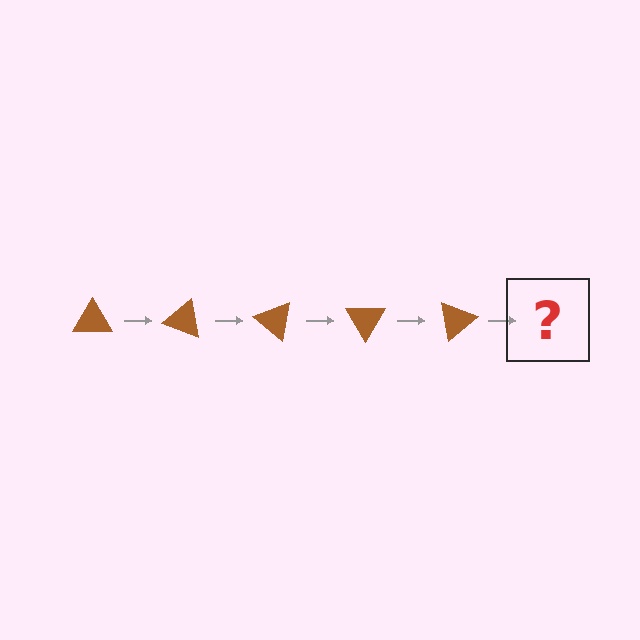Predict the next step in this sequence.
The next step is a brown triangle rotated 100 degrees.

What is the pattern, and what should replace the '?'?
The pattern is that the triangle rotates 20 degrees each step. The '?' should be a brown triangle rotated 100 degrees.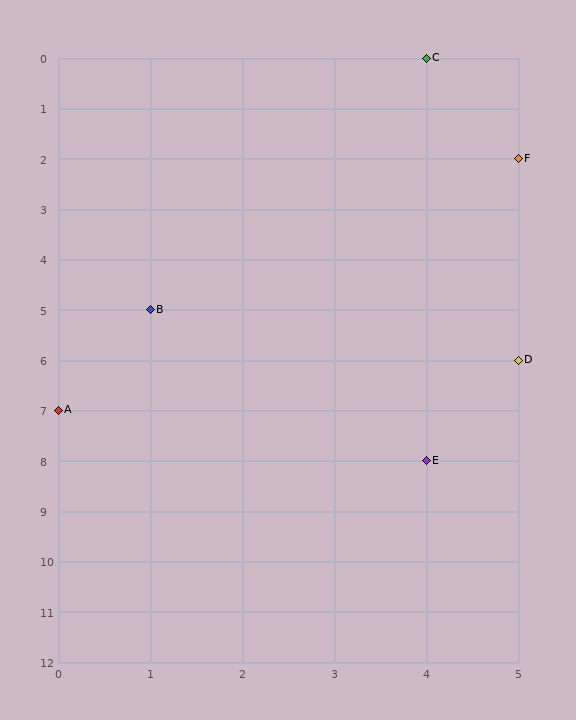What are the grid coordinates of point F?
Point F is at grid coordinates (5, 2).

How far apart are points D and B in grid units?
Points D and B are 4 columns and 1 row apart (about 4.1 grid units diagonally).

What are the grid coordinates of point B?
Point B is at grid coordinates (1, 5).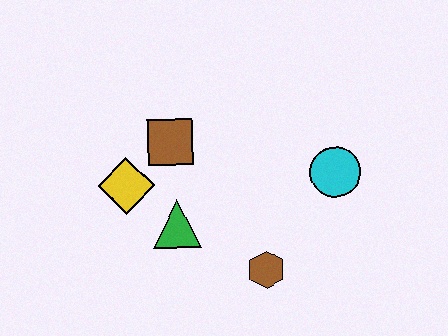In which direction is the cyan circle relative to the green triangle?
The cyan circle is to the right of the green triangle.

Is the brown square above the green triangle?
Yes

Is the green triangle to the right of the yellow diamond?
Yes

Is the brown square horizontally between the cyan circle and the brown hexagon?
No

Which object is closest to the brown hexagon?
The green triangle is closest to the brown hexagon.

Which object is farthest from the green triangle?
The cyan circle is farthest from the green triangle.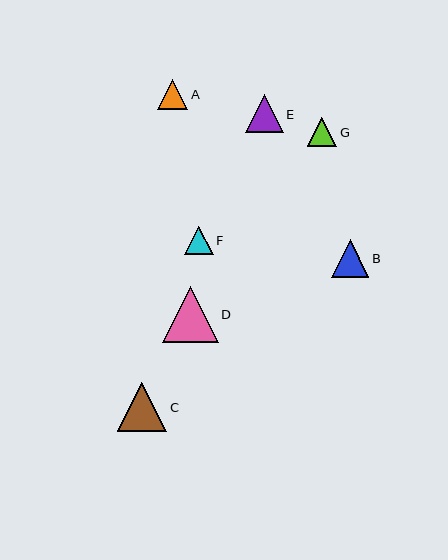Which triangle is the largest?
Triangle D is the largest with a size of approximately 56 pixels.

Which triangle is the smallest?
Triangle F is the smallest with a size of approximately 28 pixels.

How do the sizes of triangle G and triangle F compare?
Triangle G and triangle F are approximately the same size.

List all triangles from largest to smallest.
From largest to smallest: D, C, E, B, A, G, F.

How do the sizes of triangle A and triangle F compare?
Triangle A and triangle F are approximately the same size.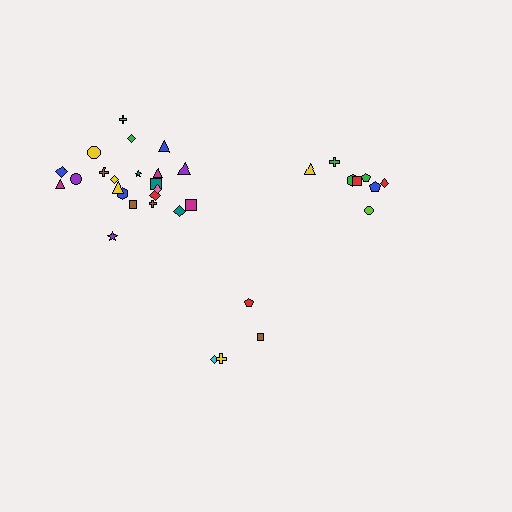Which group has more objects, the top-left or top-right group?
The top-left group.